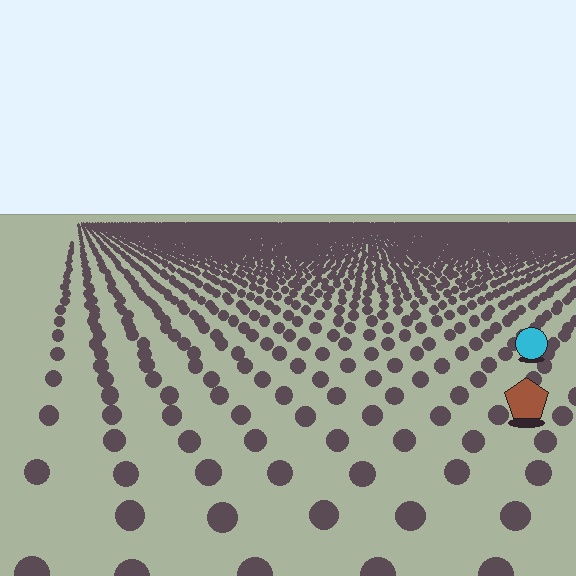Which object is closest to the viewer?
The brown pentagon is closest. The texture marks near it are larger and more spread out.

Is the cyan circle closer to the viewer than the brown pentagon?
No. The brown pentagon is closer — you can tell from the texture gradient: the ground texture is coarser near it.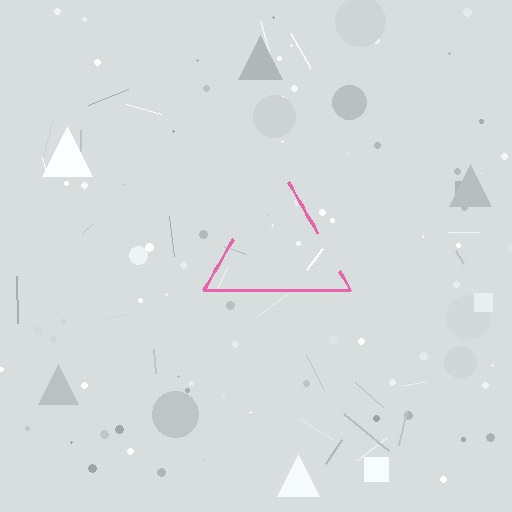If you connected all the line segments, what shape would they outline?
They would outline a triangle.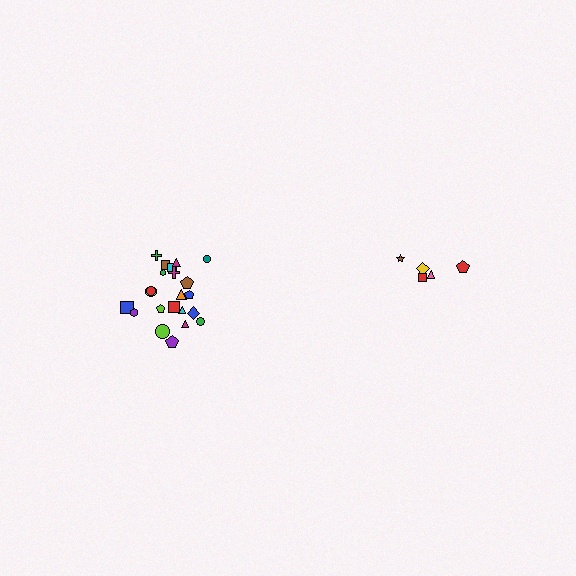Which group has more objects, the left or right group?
The left group.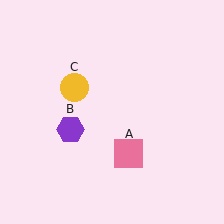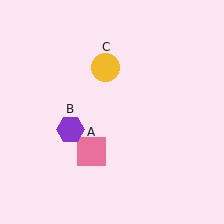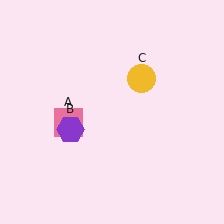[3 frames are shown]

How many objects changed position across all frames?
2 objects changed position: pink square (object A), yellow circle (object C).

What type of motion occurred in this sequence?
The pink square (object A), yellow circle (object C) rotated clockwise around the center of the scene.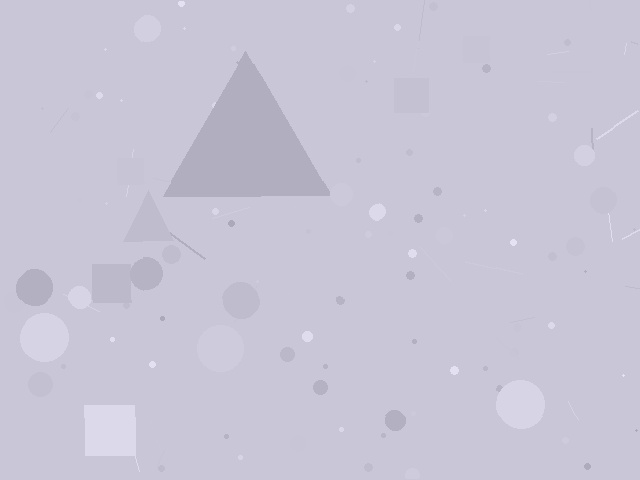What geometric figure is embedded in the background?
A triangle is embedded in the background.